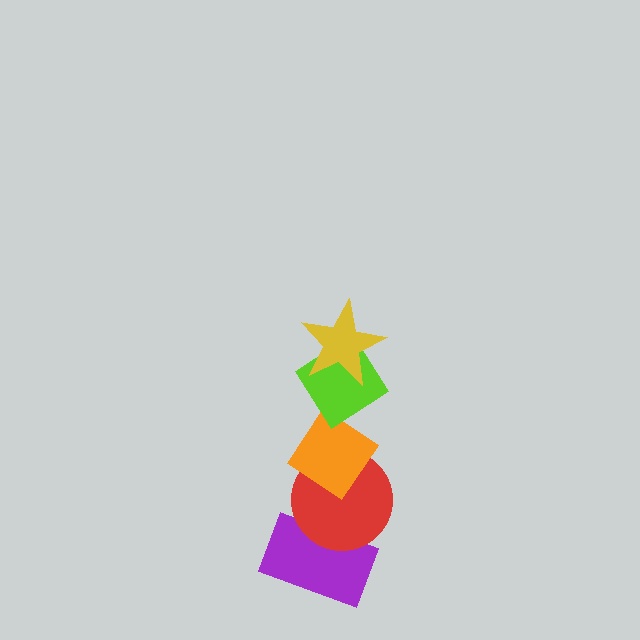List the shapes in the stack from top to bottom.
From top to bottom: the yellow star, the lime diamond, the orange diamond, the red circle, the purple rectangle.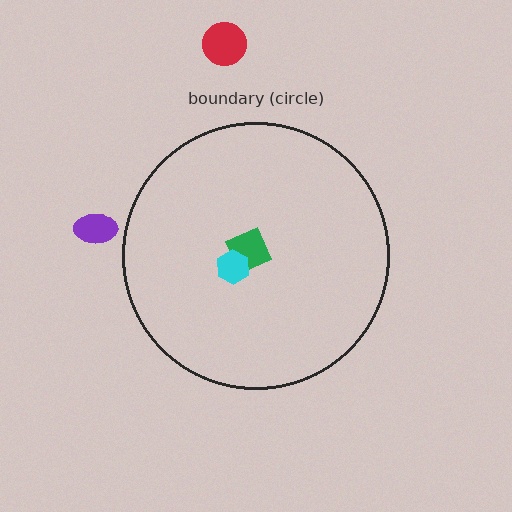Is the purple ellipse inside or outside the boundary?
Outside.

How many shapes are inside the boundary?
2 inside, 2 outside.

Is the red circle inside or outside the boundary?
Outside.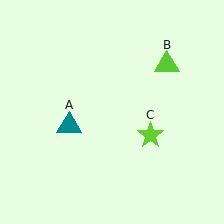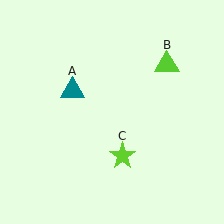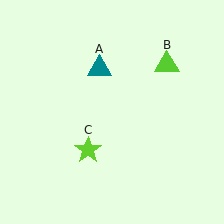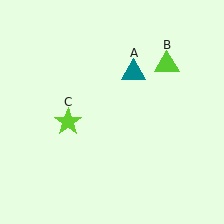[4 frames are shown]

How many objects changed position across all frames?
2 objects changed position: teal triangle (object A), lime star (object C).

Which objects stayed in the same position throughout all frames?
Lime triangle (object B) remained stationary.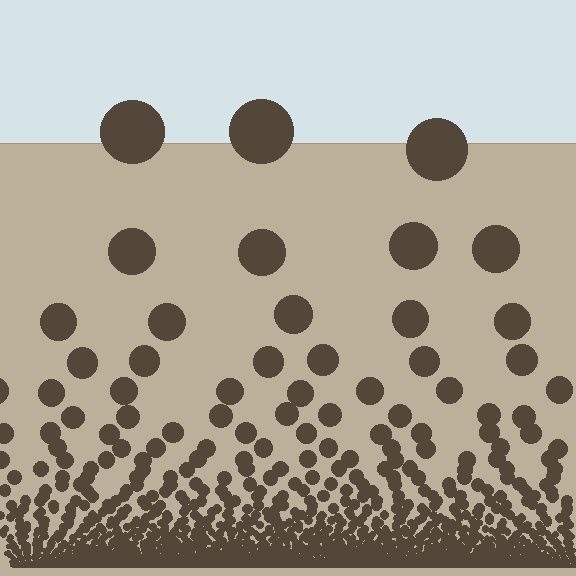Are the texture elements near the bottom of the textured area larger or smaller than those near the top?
Smaller. The gradient is inverted — elements near the bottom are smaller and denser.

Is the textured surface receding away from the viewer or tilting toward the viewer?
The surface appears to tilt toward the viewer. Texture elements get larger and sparser toward the top.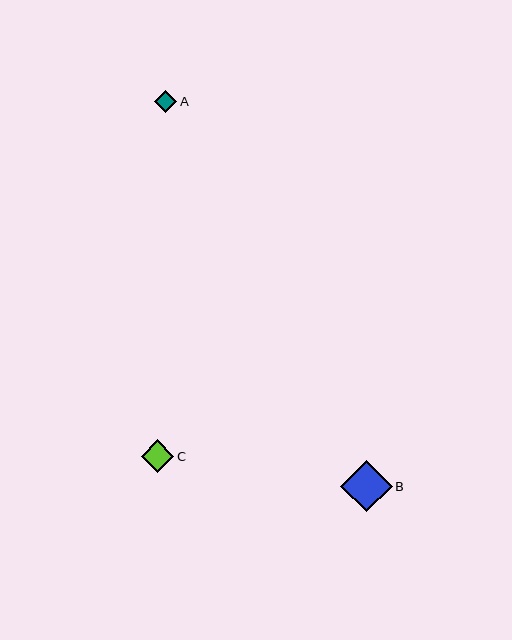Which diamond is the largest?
Diamond B is the largest with a size of approximately 51 pixels.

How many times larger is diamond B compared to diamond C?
Diamond B is approximately 1.6 times the size of diamond C.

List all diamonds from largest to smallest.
From largest to smallest: B, C, A.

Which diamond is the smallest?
Diamond A is the smallest with a size of approximately 22 pixels.